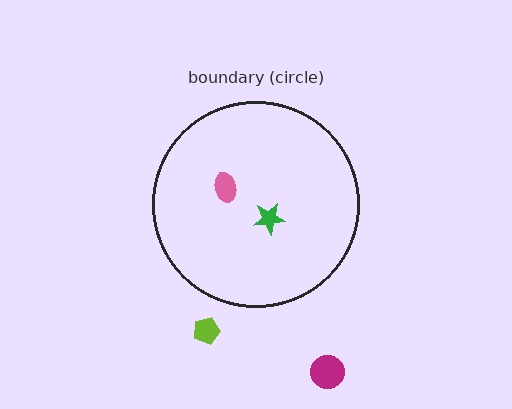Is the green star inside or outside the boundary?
Inside.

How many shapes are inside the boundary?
2 inside, 2 outside.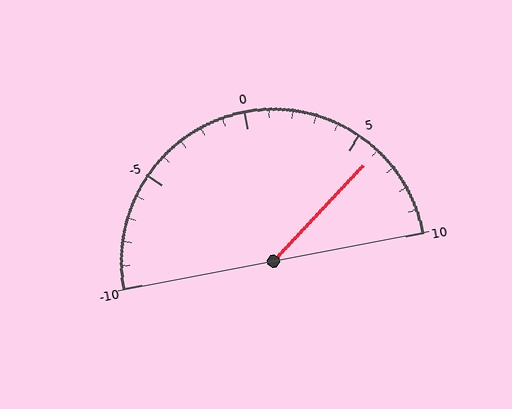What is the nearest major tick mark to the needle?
The nearest major tick mark is 5.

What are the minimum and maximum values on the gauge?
The gauge ranges from -10 to 10.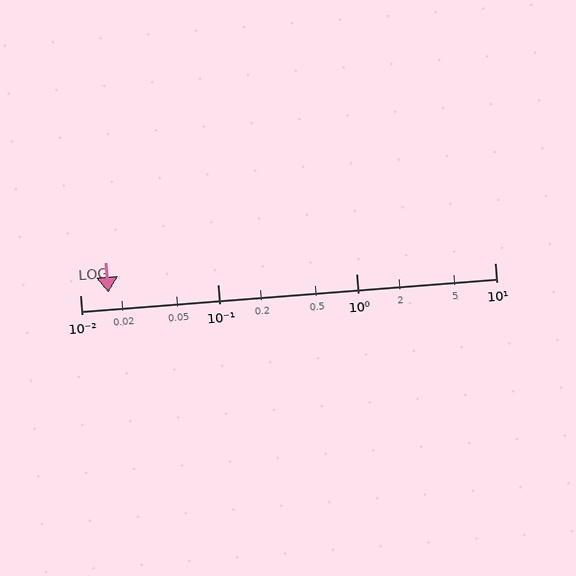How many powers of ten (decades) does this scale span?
The scale spans 3 decades, from 0.01 to 10.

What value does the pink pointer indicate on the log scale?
The pointer indicates approximately 0.016.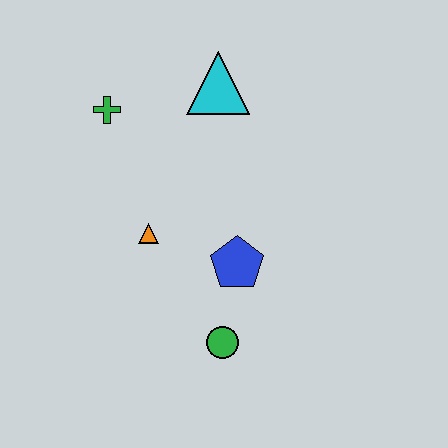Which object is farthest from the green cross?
The green circle is farthest from the green cross.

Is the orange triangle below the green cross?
Yes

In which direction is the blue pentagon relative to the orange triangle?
The blue pentagon is to the right of the orange triangle.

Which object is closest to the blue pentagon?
The green circle is closest to the blue pentagon.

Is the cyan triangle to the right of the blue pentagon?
No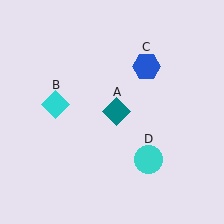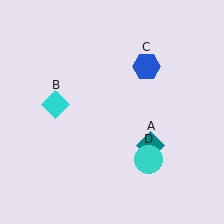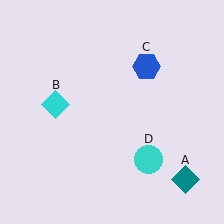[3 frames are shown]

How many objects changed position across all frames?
1 object changed position: teal diamond (object A).